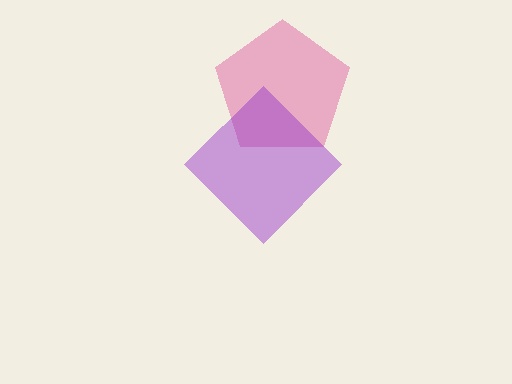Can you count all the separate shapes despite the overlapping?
Yes, there are 2 separate shapes.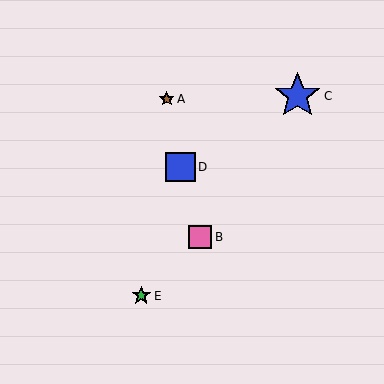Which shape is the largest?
The blue star (labeled C) is the largest.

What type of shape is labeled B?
Shape B is a pink square.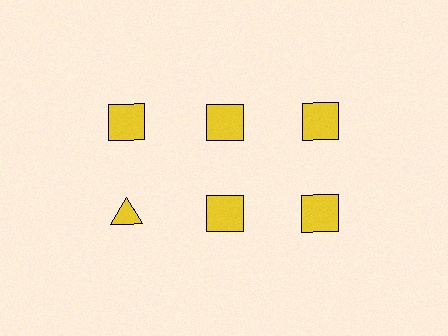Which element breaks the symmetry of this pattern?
The yellow triangle in the second row, leftmost column breaks the symmetry. All other shapes are yellow squares.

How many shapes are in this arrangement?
There are 6 shapes arranged in a grid pattern.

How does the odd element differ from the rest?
It has a different shape: triangle instead of square.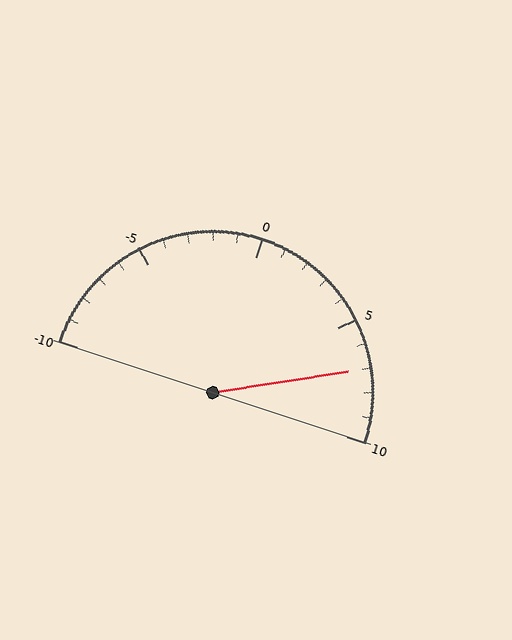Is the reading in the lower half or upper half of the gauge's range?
The reading is in the upper half of the range (-10 to 10).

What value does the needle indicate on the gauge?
The needle indicates approximately 7.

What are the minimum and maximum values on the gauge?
The gauge ranges from -10 to 10.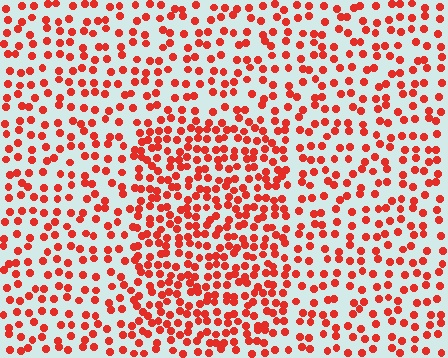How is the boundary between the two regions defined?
The boundary is defined by a change in element density (approximately 1.7x ratio). All elements are the same color, size, and shape.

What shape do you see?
I see a rectangle.